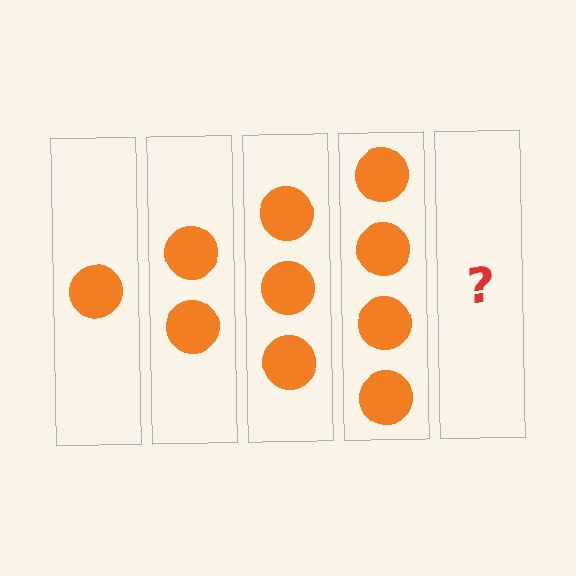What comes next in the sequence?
The next element should be 5 circles.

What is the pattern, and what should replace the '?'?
The pattern is that each step adds one more circle. The '?' should be 5 circles.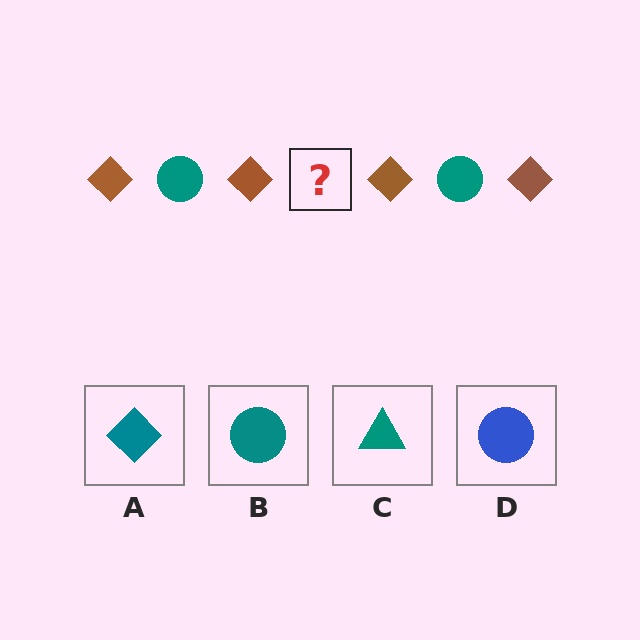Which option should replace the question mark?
Option B.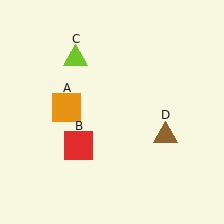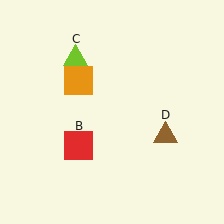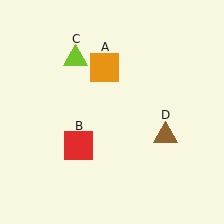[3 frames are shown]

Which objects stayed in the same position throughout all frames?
Red square (object B) and lime triangle (object C) and brown triangle (object D) remained stationary.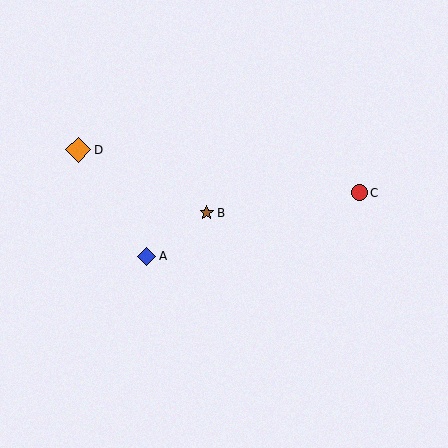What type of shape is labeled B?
Shape B is a brown star.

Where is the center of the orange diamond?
The center of the orange diamond is at (78, 150).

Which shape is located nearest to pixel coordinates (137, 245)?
The blue diamond (labeled A) at (147, 256) is nearest to that location.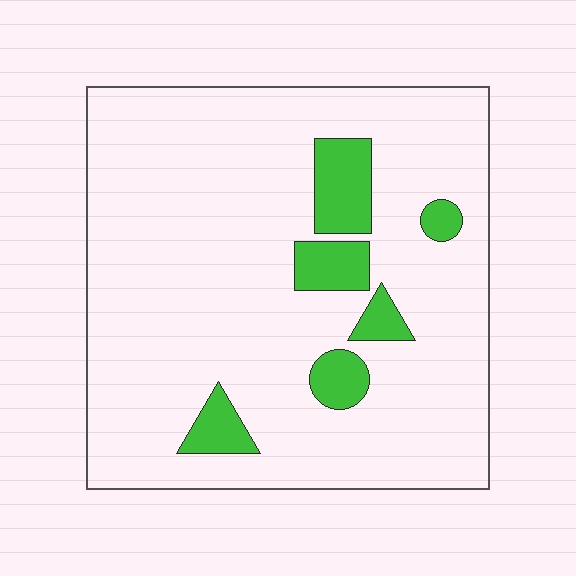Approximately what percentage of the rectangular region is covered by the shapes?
Approximately 10%.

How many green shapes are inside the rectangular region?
6.